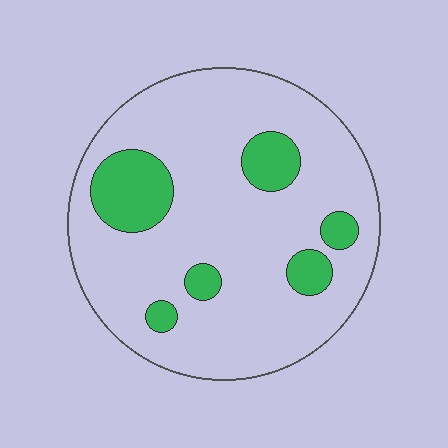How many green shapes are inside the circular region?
6.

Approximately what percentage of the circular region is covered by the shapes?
Approximately 15%.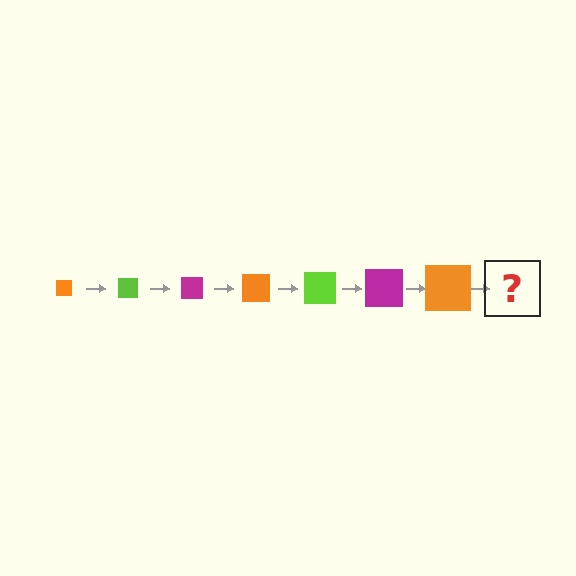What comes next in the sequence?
The next element should be a lime square, larger than the previous one.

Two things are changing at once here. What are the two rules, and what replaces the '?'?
The two rules are that the square grows larger each step and the color cycles through orange, lime, and magenta. The '?' should be a lime square, larger than the previous one.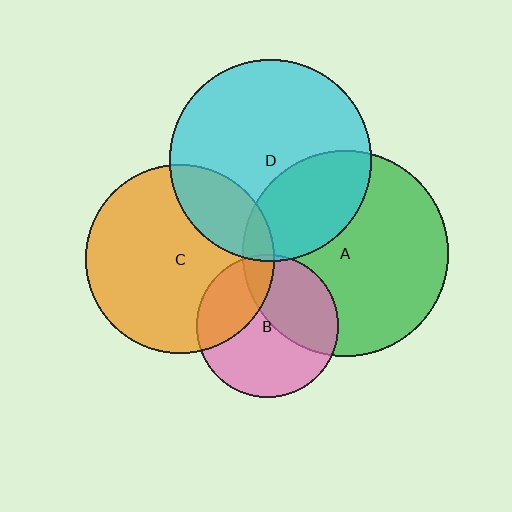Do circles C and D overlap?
Yes.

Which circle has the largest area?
Circle A (green).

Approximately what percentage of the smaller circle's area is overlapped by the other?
Approximately 20%.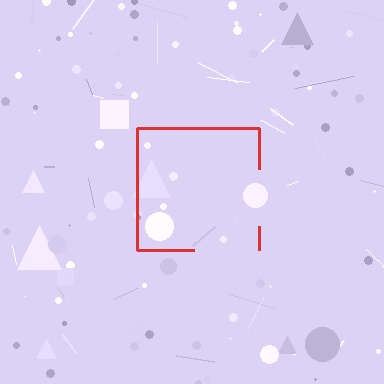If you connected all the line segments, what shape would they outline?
They would outline a square.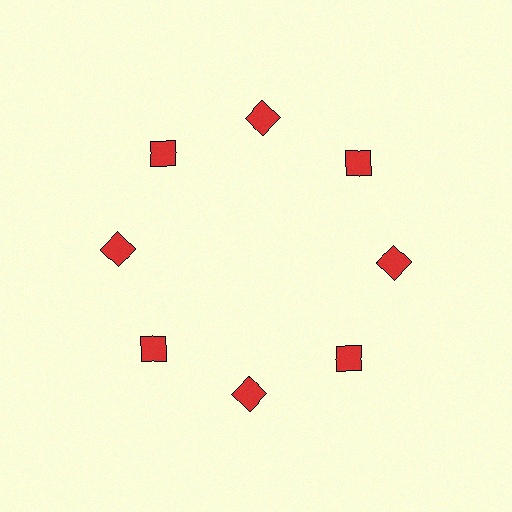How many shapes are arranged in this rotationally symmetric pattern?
There are 8 shapes, arranged in 8 groups of 1.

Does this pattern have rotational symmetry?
Yes, this pattern has 8-fold rotational symmetry. It looks the same after rotating 45 degrees around the center.